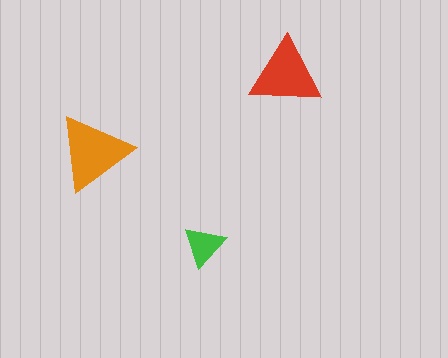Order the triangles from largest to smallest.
the orange one, the red one, the green one.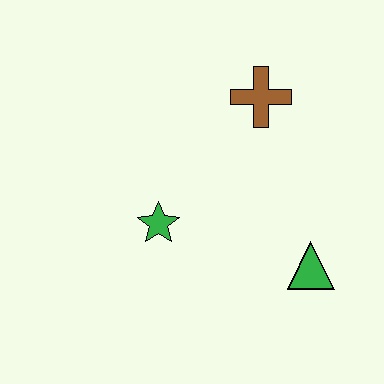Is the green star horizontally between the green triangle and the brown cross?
No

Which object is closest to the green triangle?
The green star is closest to the green triangle.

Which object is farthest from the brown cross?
The green triangle is farthest from the brown cross.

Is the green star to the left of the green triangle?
Yes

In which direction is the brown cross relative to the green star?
The brown cross is above the green star.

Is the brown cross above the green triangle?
Yes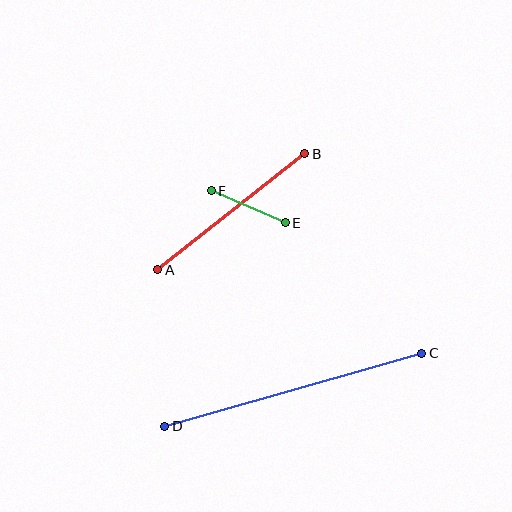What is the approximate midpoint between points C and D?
The midpoint is at approximately (293, 390) pixels.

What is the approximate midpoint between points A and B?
The midpoint is at approximately (231, 212) pixels.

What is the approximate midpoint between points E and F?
The midpoint is at approximately (248, 207) pixels.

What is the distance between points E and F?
The distance is approximately 81 pixels.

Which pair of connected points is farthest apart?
Points C and D are farthest apart.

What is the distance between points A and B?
The distance is approximately 187 pixels.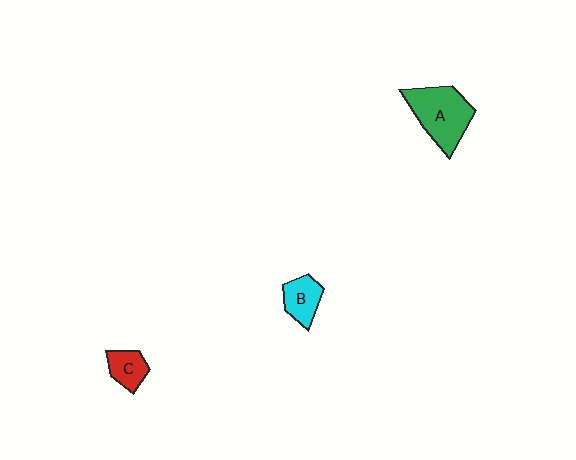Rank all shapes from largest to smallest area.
From largest to smallest: A (green), B (cyan), C (red).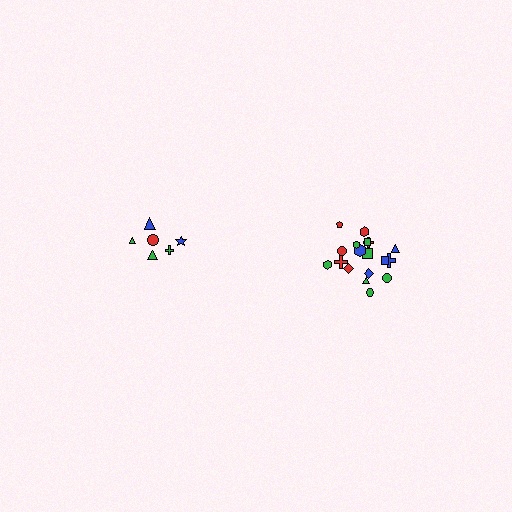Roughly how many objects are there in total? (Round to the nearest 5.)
Roughly 25 objects in total.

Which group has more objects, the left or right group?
The right group.